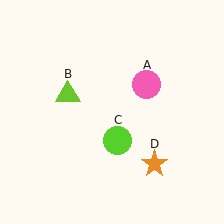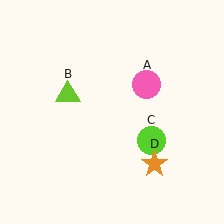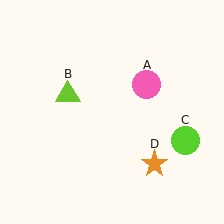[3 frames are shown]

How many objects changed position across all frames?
1 object changed position: lime circle (object C).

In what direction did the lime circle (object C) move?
The lime circle (object C) moved right.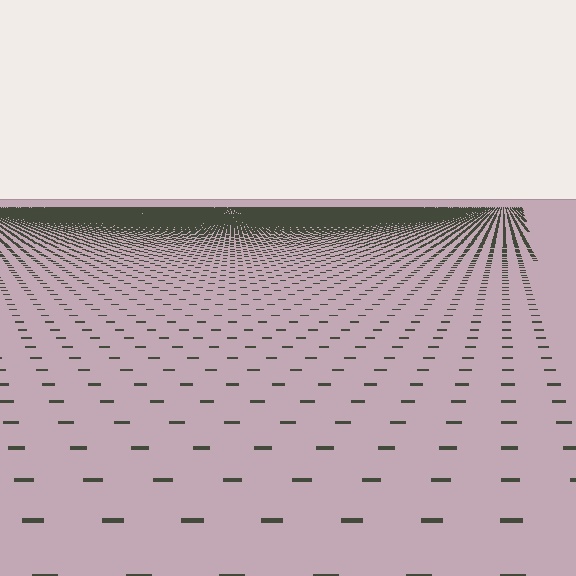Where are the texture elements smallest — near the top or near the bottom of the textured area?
Near the top.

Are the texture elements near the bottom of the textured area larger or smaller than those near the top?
Larger. Near the bottom, elements are closer to the viewer and appear at a bigger on-screen size.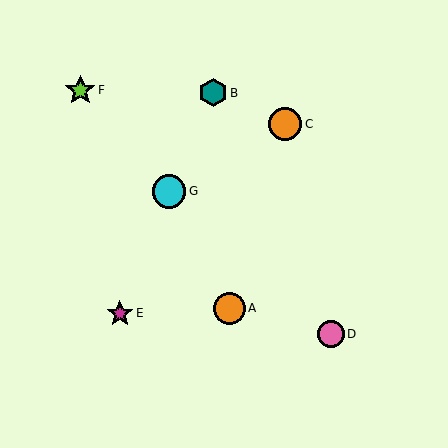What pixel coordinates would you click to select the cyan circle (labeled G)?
Click at (169, 191) to select the cyan circle G.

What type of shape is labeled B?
Shape B is a teal hexagon.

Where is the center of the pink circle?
The center of the pink circle is at (331, 334).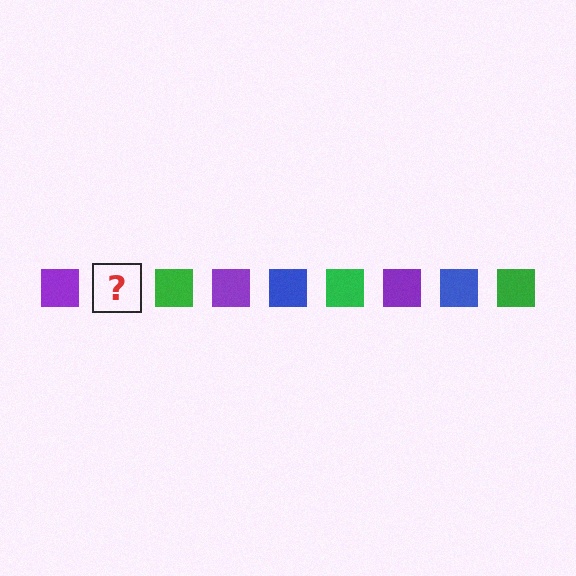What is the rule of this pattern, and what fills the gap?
The rule is that the pattern cycles through purple, blue, green squares. The gap should be filled with a blue square.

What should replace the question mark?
The question mark should be replaced with a blue square.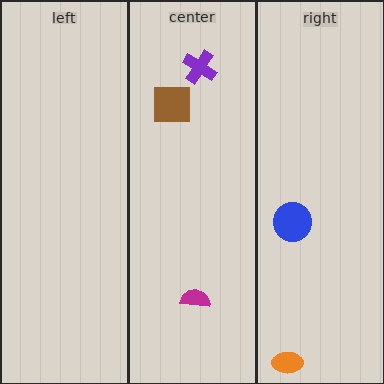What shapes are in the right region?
The blue circle, the orange ellipse.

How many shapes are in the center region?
3.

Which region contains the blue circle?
The right region.